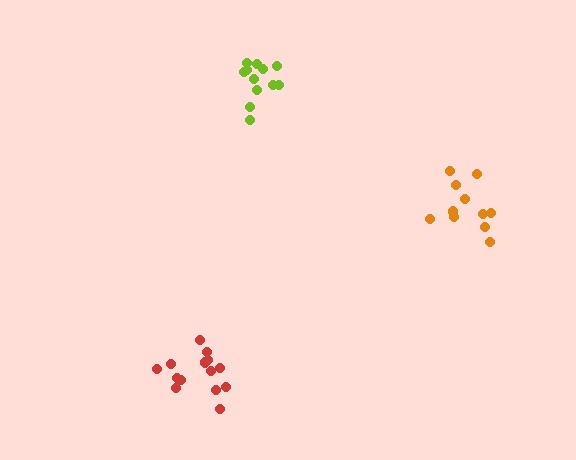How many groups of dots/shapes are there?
There are 3 groups.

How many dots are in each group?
Group 1: 12 dots, Group 2: 12 dots, Group 3: 15 dots (39 total).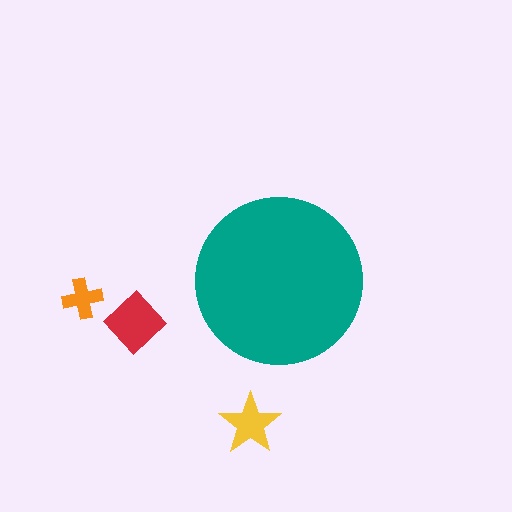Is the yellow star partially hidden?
No, the yellow star is fully visible.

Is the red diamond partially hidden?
No, the red diamond is fully visible.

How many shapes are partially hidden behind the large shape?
0 shapes are partially hidden.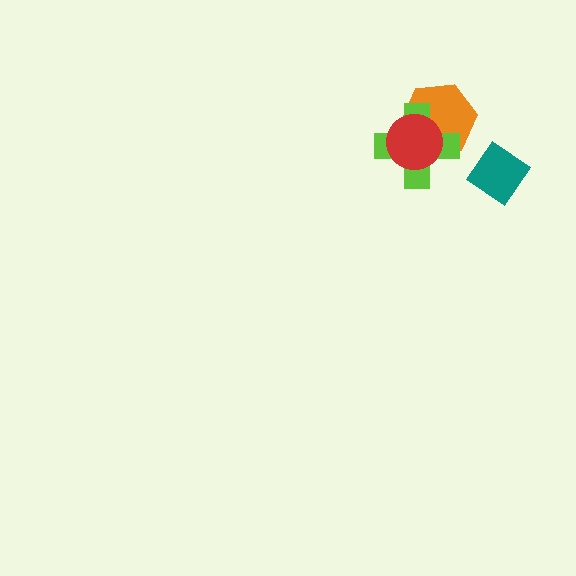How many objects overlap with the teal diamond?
0 objects overlap with the teal diamond.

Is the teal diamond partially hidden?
No, no other shape covers it.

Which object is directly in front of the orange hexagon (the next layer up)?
The lime cross is directly in front of the orange hexagon.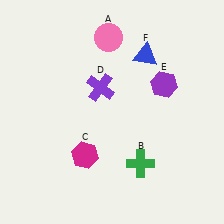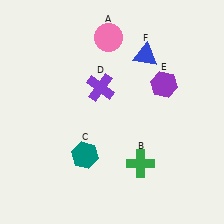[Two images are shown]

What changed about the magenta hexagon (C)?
In Image 1, C is magenta. In Image 2, it changed to teal.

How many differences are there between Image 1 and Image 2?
There is 1 difference between the two images.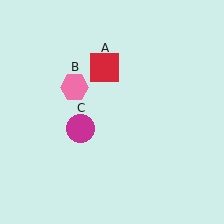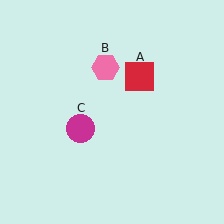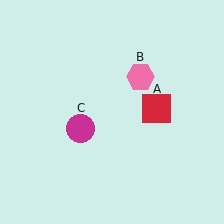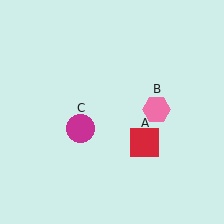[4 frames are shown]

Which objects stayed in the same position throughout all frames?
Magenta circle (object C) remained stationary.